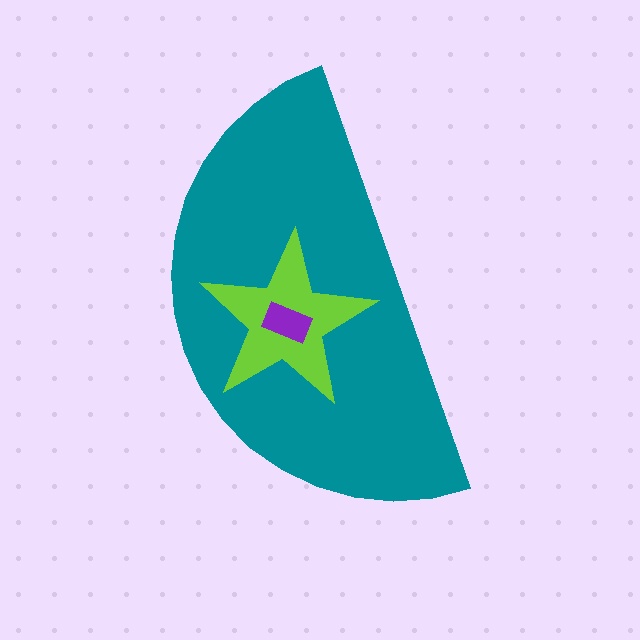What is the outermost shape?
The teal semicircle.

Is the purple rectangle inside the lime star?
Yes.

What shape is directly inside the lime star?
The purple rectangle.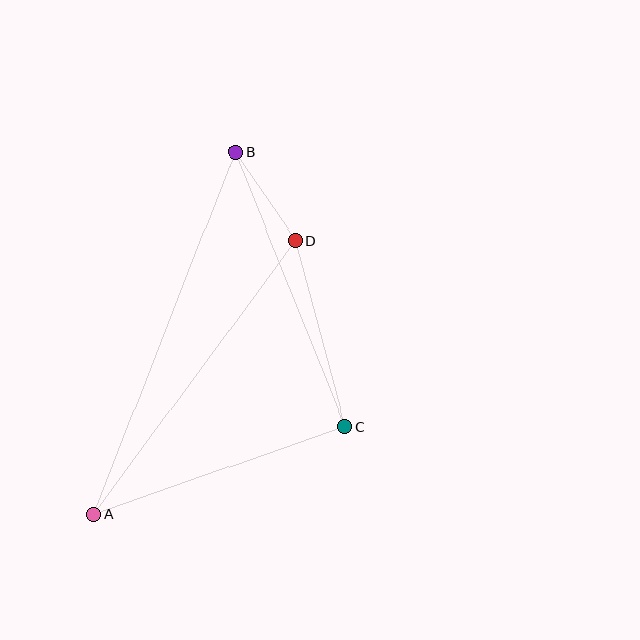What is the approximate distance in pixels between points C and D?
The distance between C and D is approximately 193 pixels.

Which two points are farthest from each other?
Points A and B are farthest from each other.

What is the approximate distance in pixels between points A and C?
The distance between A and C is approximately 266 pixels.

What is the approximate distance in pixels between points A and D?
The distance between A and D is approximately 340 pixels.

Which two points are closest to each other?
Points B and D are closest to each other.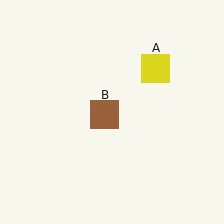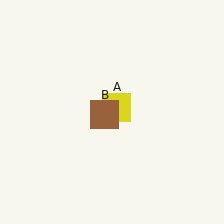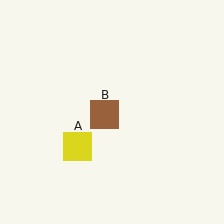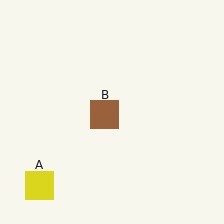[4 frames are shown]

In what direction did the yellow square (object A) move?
The yellow square (object A) moved down and to the left.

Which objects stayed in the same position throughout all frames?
Brown square (object B) remained stationary.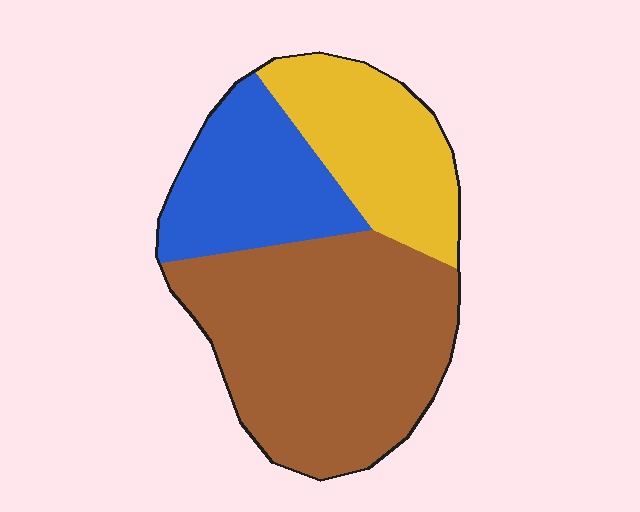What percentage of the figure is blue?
Blue covers 23% of the figure.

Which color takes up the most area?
Brown, at roughly 50%.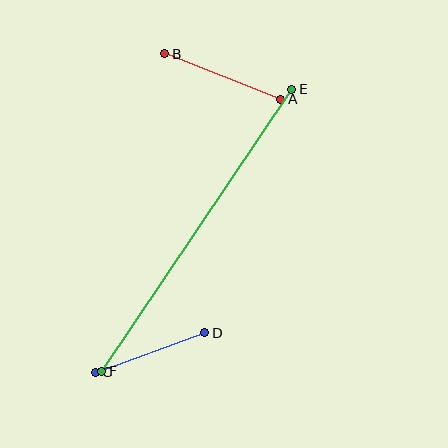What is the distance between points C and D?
The distance is approximately 117 pixels.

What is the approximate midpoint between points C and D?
The midpoint is at approximately (150, 353) pixels.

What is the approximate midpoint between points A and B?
The midpoint is at approximately (223, 77) pixels.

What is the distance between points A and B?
The distance is approximately 125 pixels.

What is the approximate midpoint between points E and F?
The midpoint is at approximately (197, 230) pixels.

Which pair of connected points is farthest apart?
Points E and F are farthest apart.